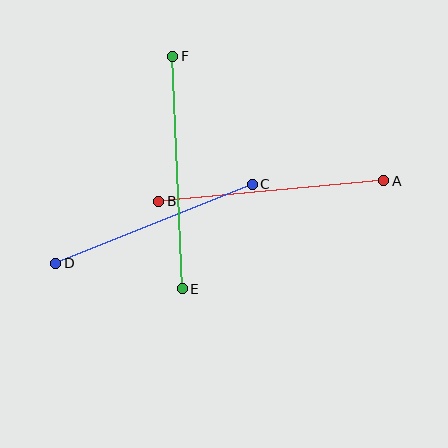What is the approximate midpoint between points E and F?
The midpoint is at approximately (177, 173) pixels.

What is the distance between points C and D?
The distance is approximately 212 pixels.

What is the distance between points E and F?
The distance is approximately 233 pixels.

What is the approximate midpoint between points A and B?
The midpoint is at approximately (271, 191) pixels.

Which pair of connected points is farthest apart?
Points E and F are farthest apart.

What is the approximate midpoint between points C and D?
The midpoint is at approximately (154, 224) pixels.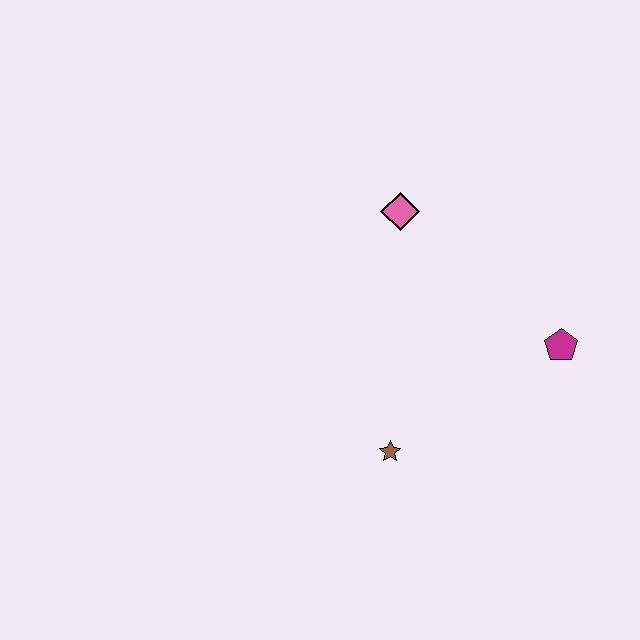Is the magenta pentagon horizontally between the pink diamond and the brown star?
No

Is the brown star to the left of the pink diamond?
Yes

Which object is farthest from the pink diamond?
The brown star is farthest from the pink diamond.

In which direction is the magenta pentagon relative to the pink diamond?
The magenta pentagon is to the right of the pink diamond.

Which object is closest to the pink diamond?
The magenta pentagon is closest to the pink diamond.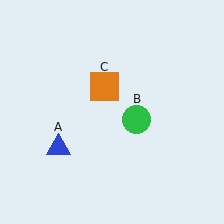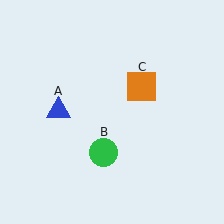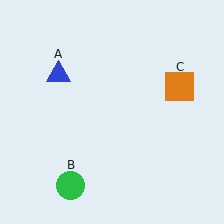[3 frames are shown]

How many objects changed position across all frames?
3 objects changed position: blue triangle (object A), green circle (object B), orange square (object C).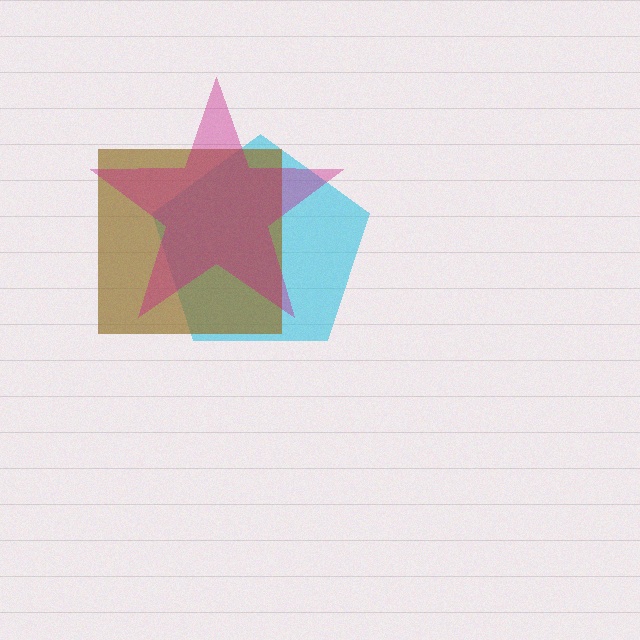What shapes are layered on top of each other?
The layered shapes are: a cyan pentagon, a brown square, a magenta star.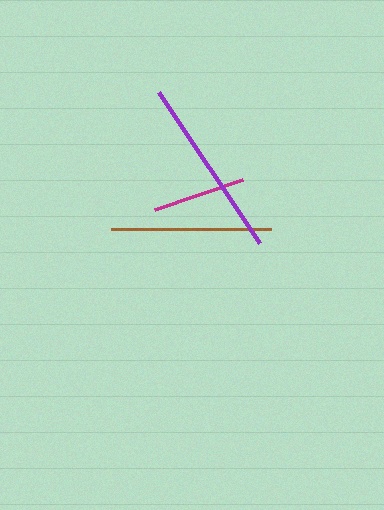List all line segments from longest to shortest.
From longest to shortest: purple, brown, magenta.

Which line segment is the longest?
The purple line is the longest at approximately 182 pixels.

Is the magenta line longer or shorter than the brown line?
The brown line is longer than the magenta line.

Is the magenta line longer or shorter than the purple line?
The purple line is longer than the magenta line.